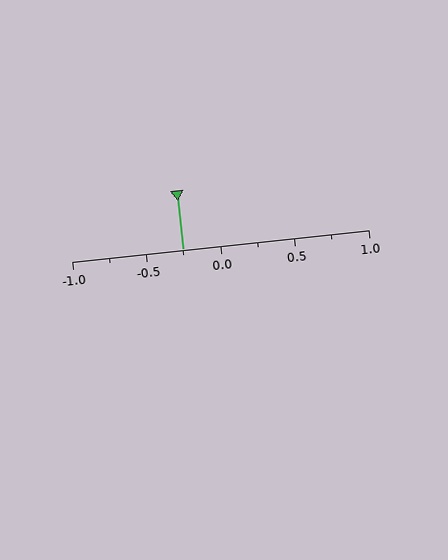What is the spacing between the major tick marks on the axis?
The major ticks are spaced 0.5 apart.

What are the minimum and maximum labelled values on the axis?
The axis runs from -1.0 to 1.0.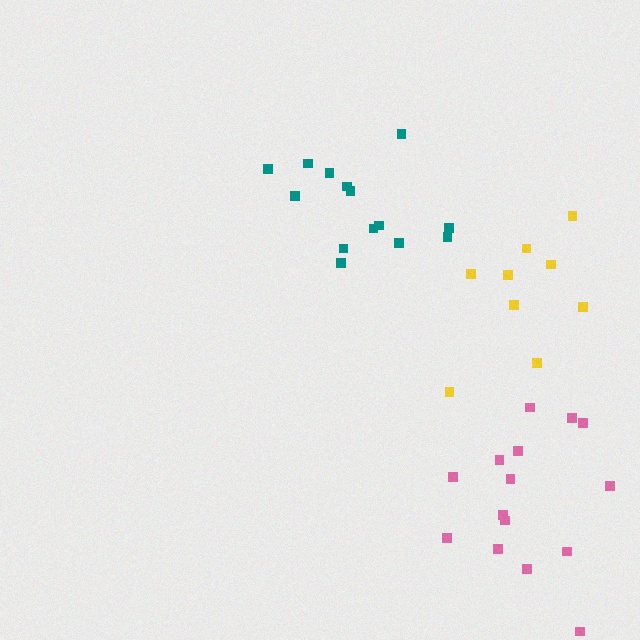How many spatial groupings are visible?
There are 3 spatial groupings.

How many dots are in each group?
Group 1: 14 dots, Group 2: 15 dots, Group 3: 9 dots (38 total).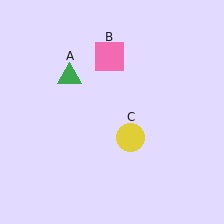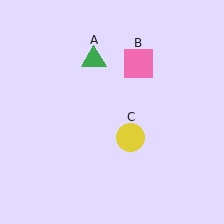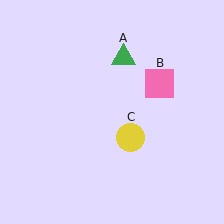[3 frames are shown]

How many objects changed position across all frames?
2 objects changed position: green triangle (object A), pink square (object B).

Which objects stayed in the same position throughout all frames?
Yellow circle (object C) remained stationary.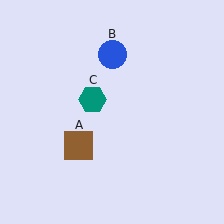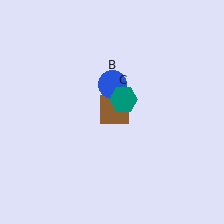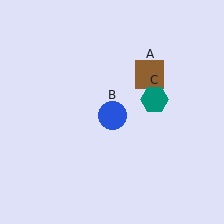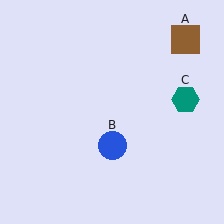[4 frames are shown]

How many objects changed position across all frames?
3 objects changed position: brown square (object A), blue circle (object B), teal hexagon (object C).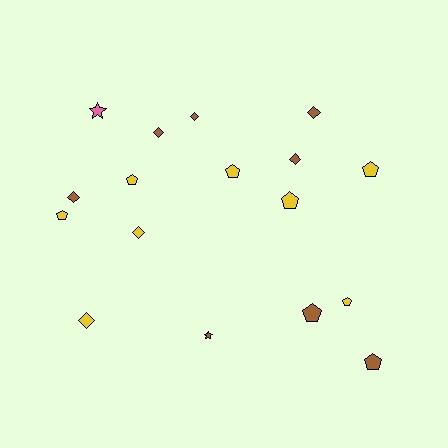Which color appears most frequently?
Yellow, with 8 objects.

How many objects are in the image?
There are 17 objects.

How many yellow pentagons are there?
There are 6 yellow pentagons.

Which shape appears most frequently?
Pentagon, with 8 objects.